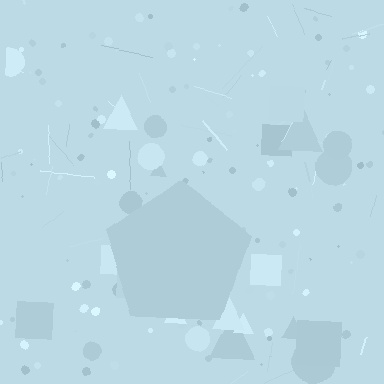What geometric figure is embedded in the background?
A pentagon is embedded in the background.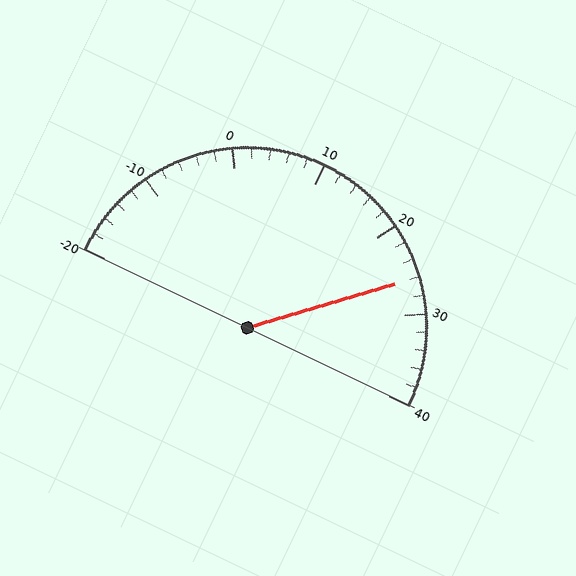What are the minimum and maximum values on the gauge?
The gauge ranges from -20 to 40.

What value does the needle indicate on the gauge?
The needle indicates approximately 26.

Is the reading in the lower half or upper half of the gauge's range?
The reading is in the upper half of the range (-20 to 40).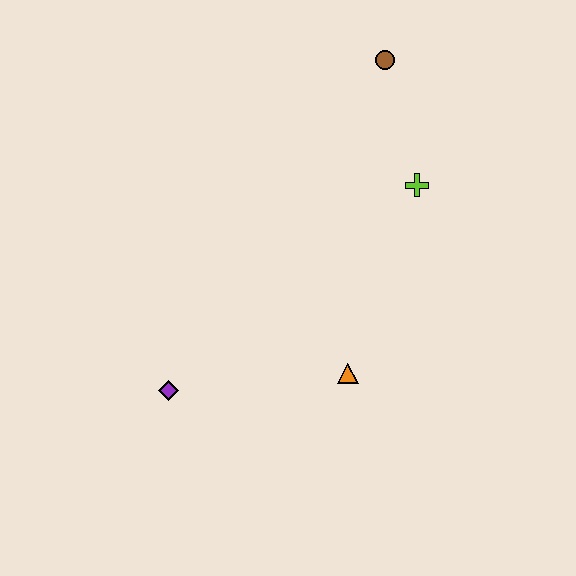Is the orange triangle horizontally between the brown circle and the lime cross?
No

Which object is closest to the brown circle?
The lime cross is closest to the brown circle.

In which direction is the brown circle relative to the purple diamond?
The brown circle is above the purple diamond.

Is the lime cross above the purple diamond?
Yes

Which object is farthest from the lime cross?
The purple diamond is farthest from the lime cross.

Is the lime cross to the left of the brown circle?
No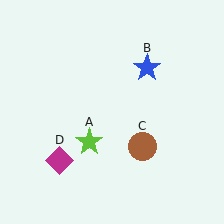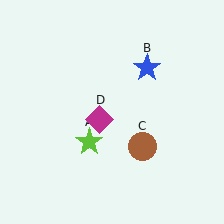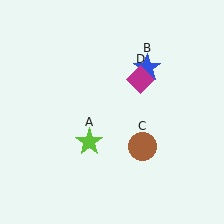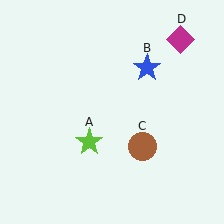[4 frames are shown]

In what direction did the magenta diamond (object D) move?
The magenta diamond (object D) moved up and to the right.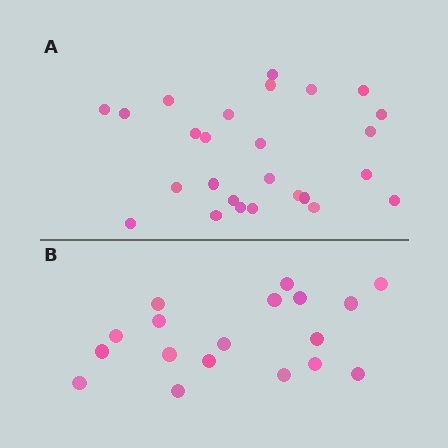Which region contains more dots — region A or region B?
Region A (the top region) has more dots.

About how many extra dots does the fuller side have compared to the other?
Region A has roughly 8 or so more dots than region B.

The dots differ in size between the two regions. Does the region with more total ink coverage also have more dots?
No. Region B has more total ink coverage because its dots are larger, but region A actually contains more individual dots. Total area can be misleading — the number of items is what matters here.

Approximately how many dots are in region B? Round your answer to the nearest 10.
About 20 dots. (The exact count is 18, which rounds to 20.)